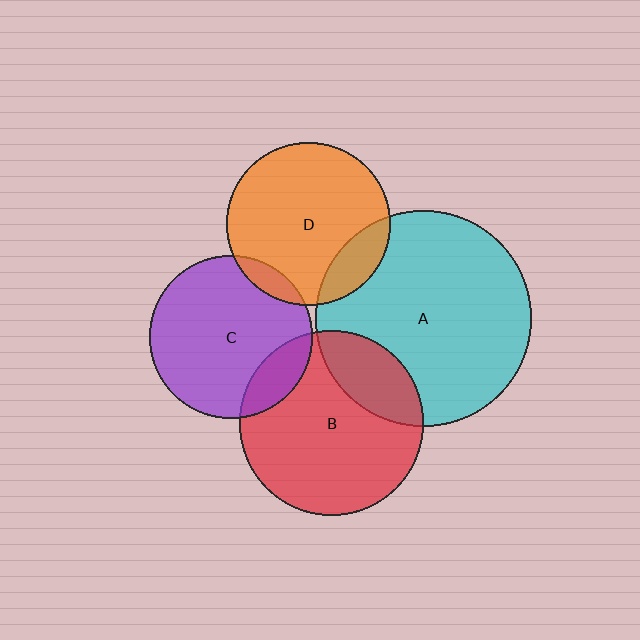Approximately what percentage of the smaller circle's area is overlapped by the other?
Approximately 10%.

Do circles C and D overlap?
Yes.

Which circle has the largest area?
Circle A (cyan).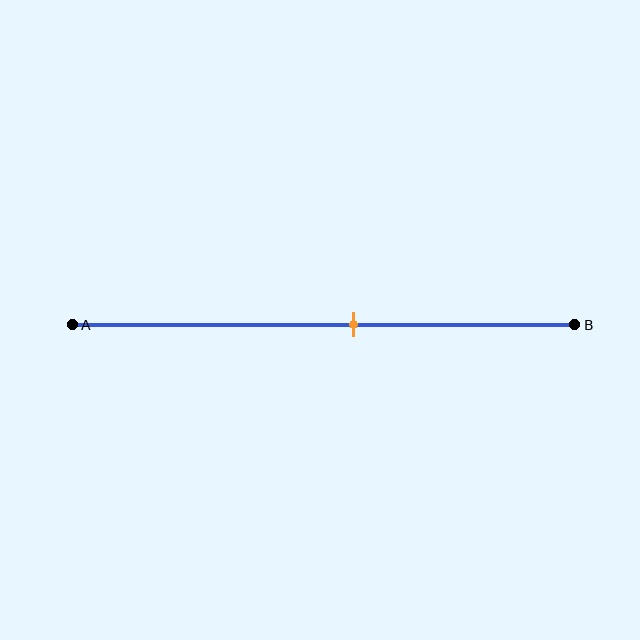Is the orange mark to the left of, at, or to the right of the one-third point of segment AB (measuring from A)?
The orange mark is to the right of the one-third point of segment AB.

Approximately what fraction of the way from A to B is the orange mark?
The orange mark is approximately 55% of the way from A to B.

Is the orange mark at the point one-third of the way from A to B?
No, the mark is at about 55% from A, not at the 33% one-third point.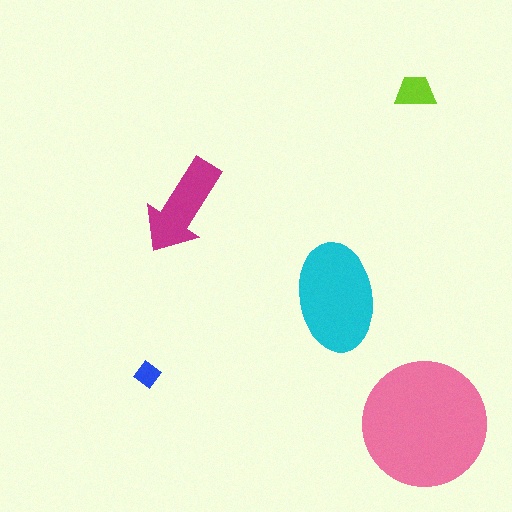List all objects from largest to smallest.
The pink circle, the cyan ellipse, the magenta arrow, the lime trapezoid, the blue diamond.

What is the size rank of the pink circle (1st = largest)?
1st.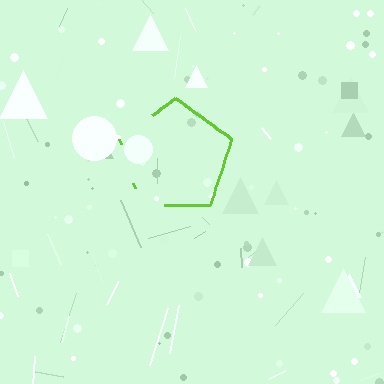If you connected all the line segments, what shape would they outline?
They would outline a pentagon.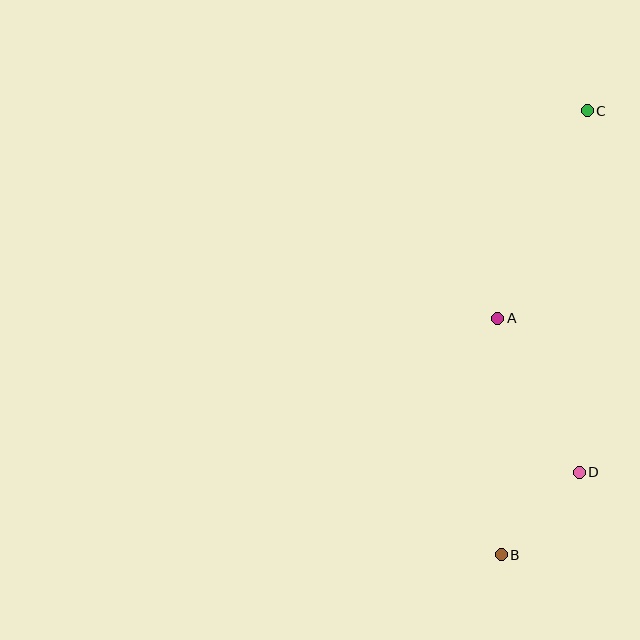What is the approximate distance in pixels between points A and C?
The distance between A and C is approximately 226 pixels.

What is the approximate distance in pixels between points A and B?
The distance between A and B is approximately 236 pixels.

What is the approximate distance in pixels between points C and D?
The distance between C and D is approximately 362 pixels.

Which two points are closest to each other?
Points B and D are closest to each other.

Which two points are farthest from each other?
Points B and C are farthest from each other.